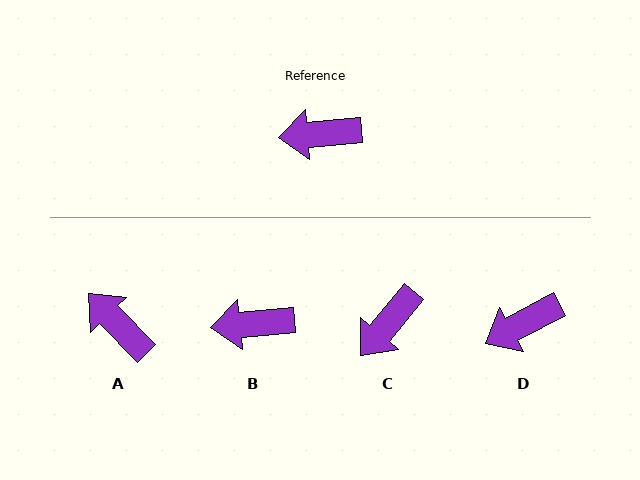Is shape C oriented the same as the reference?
No, it is off by about 46 degrees.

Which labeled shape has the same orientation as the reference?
B.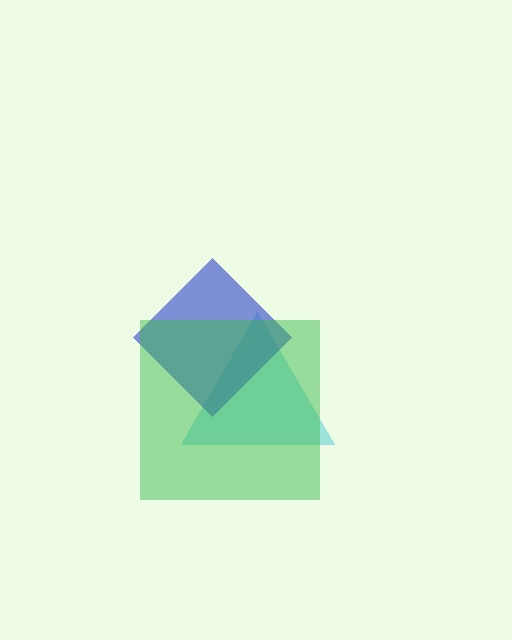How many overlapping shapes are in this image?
There are 3 overlapping shapes in the image.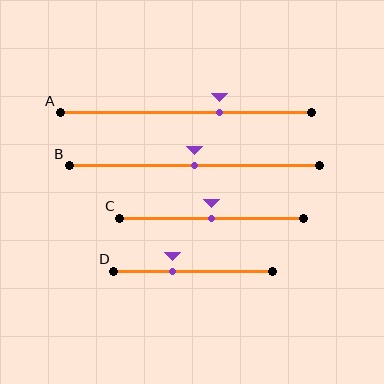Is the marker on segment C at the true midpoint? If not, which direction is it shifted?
Yes, the marker on segment C is at the true midpoint.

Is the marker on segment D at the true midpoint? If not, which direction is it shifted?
No, the marker on segment D is shifted to the left by about 13% of the segment length.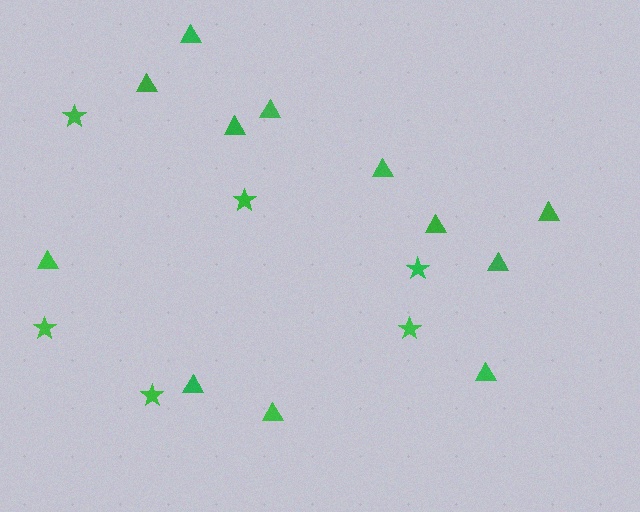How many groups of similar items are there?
There are 2 groups: one group of stars (6) and one group of triangles (12).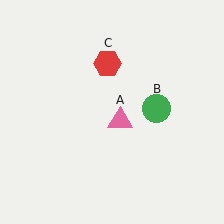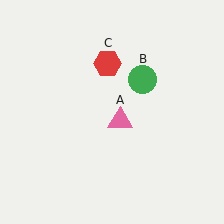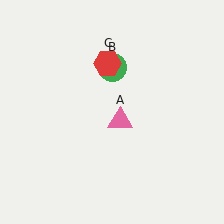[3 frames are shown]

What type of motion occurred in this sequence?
The green circle (object B) rotated counterclockwise around the center of the scene.